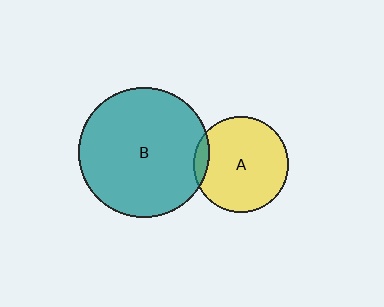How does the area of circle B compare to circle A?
Approximately 1.9 times.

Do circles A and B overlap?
Yes.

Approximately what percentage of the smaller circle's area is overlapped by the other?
Approximately 10%.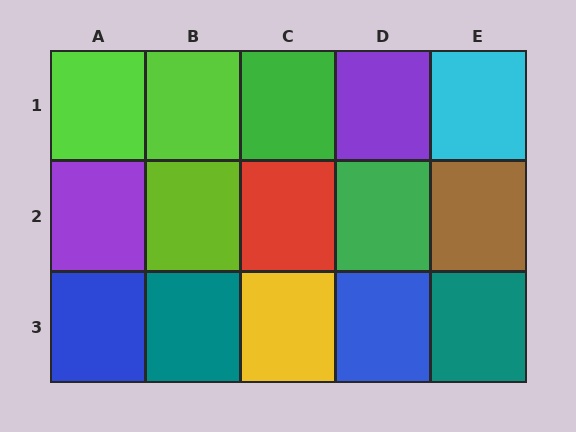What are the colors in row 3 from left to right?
Blue, teal, yellow, blue, teal.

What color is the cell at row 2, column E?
Brown.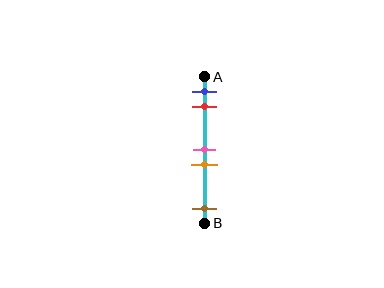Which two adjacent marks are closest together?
The pink and orange marks are the closest adjacent pair.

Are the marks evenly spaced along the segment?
No, the marks are not evenly spaced.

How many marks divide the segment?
There are 5 marks dividing the segment.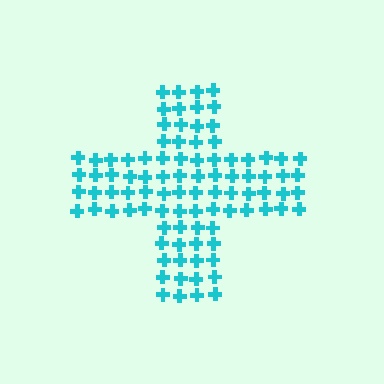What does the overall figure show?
The overall figure shows a cross.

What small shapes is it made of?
It is made of small crosses.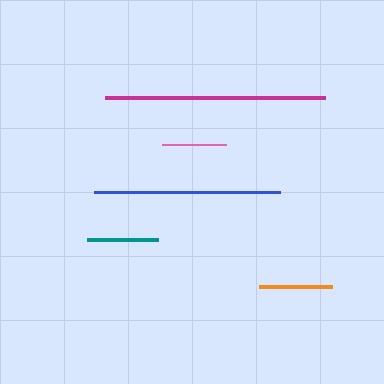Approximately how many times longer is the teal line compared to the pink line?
The teal line is approximately 1.1 times the length of the pink line.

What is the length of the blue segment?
The blue segment is approximately 186 pixels long.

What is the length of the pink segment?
The pink segment is approximately 65 pixels long.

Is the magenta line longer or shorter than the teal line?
The magenta line is longer than the teal line.